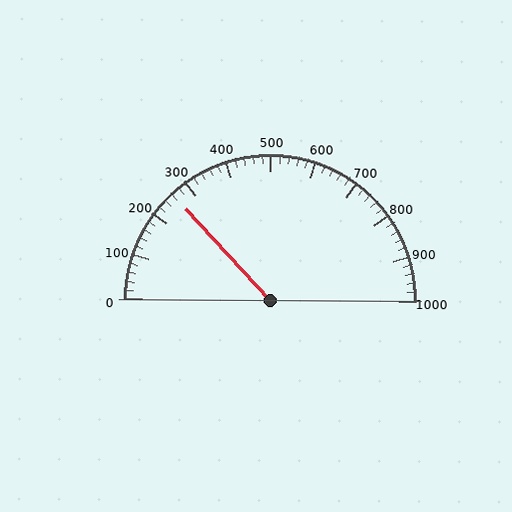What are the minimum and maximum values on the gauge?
The gauge ranges from 0 to 1000.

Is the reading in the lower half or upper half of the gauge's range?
The reading is in the lower half of the range (0 to 1000).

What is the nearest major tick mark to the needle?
The nearest major tick mark is 300.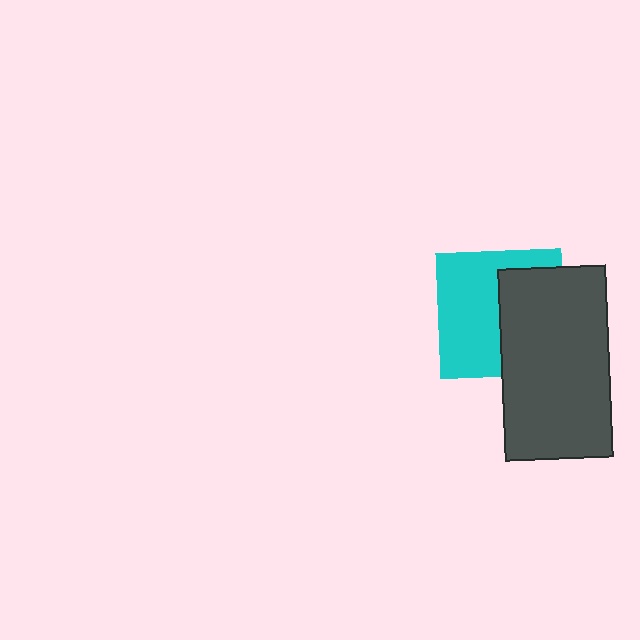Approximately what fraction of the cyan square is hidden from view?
Roughly 44% of the cyan square is hidden behind the dark gray rectangle.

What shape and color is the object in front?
The object in front is a dark gray rectangle.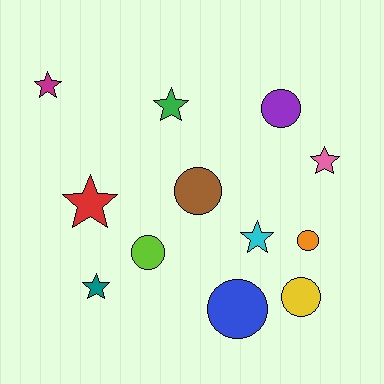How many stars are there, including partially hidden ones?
There are 6 stars.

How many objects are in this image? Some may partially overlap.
There are 12 objects.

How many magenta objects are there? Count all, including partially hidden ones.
There is 1 magenta object.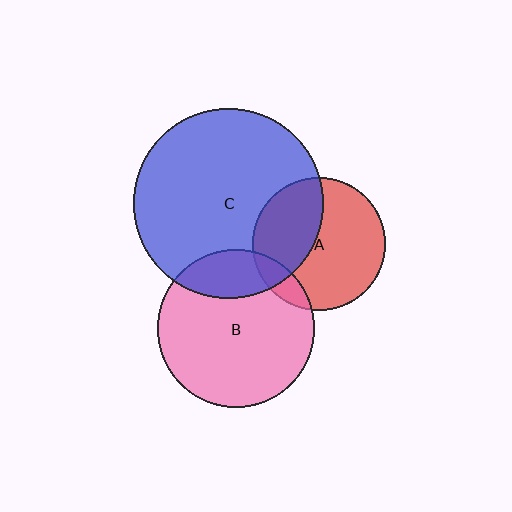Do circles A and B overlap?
Yes.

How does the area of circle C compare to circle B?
Approximately 1.4 times.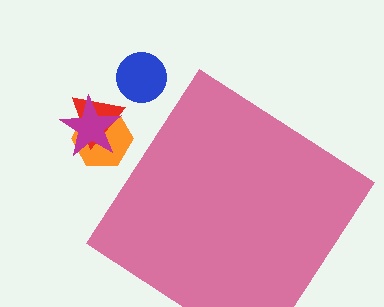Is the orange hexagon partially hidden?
No, the orange hexagon is fully visible.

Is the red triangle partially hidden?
No, the red triangle is fully visible.